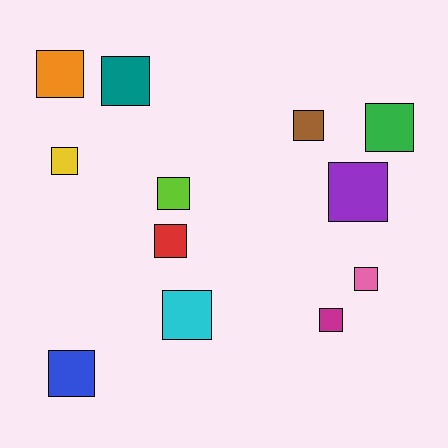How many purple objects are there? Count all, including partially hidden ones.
There is 1 purple object.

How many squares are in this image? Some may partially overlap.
There are 12 squares.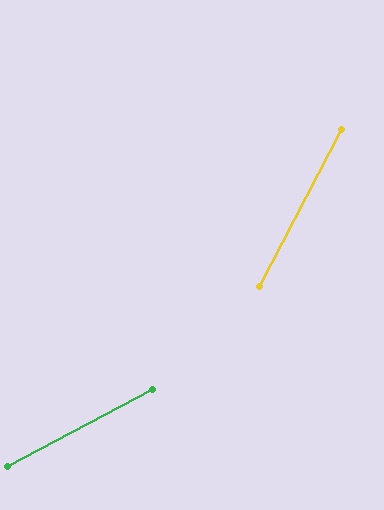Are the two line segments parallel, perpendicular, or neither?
Neither parallel nor perpendicular — they differ by about 34°.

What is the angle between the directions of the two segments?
Approximately 34 degrees.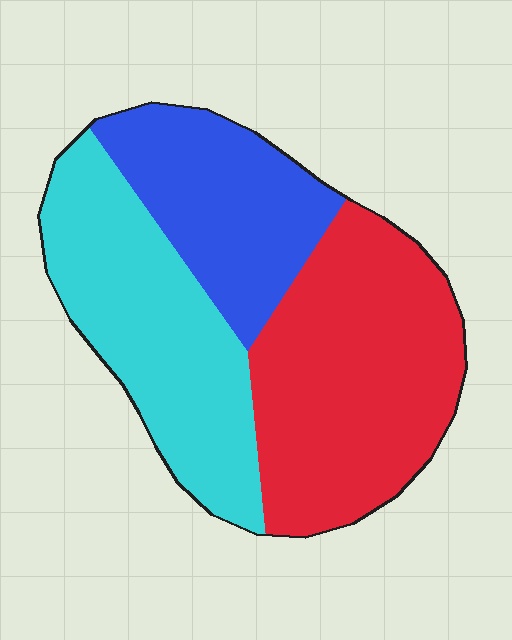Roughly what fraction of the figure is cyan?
Cyan covers 34% of the figure.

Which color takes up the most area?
Red, at roughly 40%.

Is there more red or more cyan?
Red.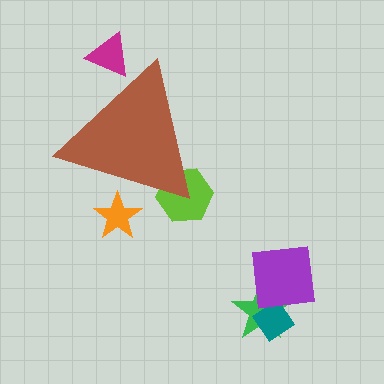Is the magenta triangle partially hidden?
Yes, the magenta triangle is partially hidden behind the brown triangle.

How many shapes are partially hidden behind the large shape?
3 shapes are partially hidden.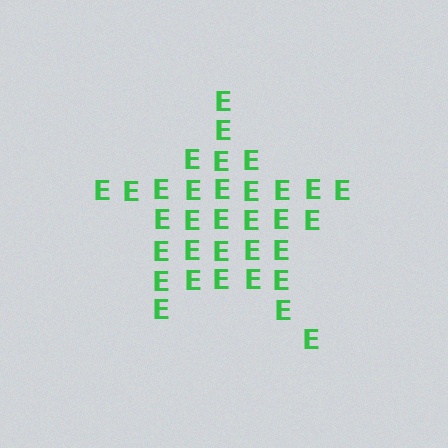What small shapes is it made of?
It is made of small letter E's.